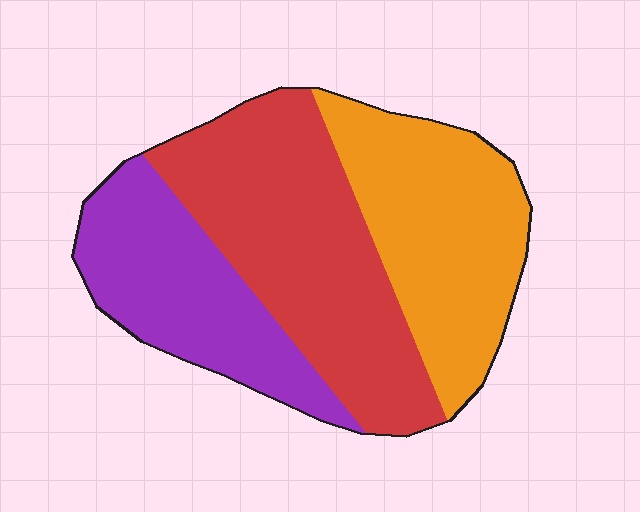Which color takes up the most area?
Red, at roughly 40%.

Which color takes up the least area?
Purple, at roughly 25%.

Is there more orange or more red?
Red.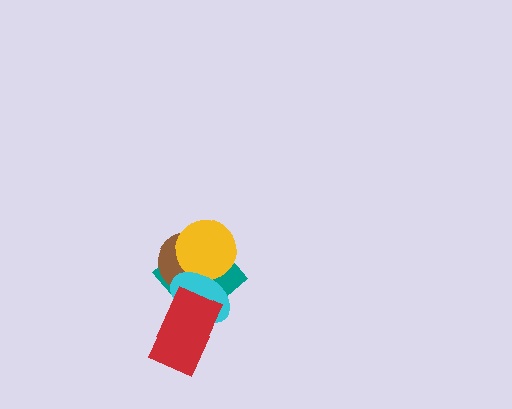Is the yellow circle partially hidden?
Yes, it is partially covered by another shape.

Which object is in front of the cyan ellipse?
The red rectangle is in front of the cyan ellipse.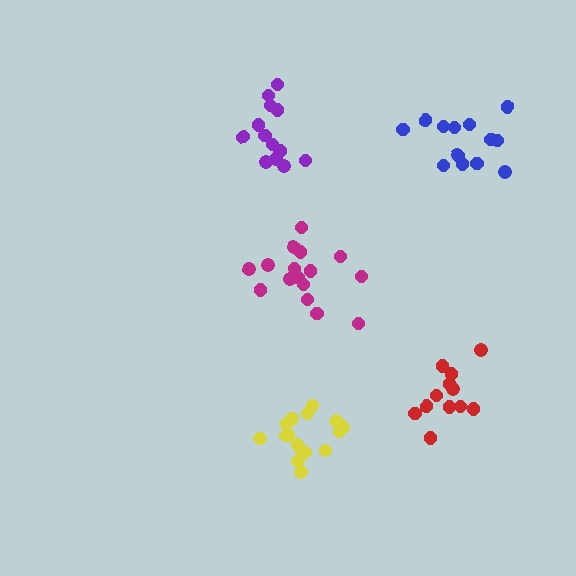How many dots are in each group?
Group 1: 14 dots, Group 2: 12 dots, Group 3: 16 dots, Group 4: 17 dots, Group 5: 13 dots (72 total).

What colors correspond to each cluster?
The clusters are colored: blue, red, magenta, yellow, purple.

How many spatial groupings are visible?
There are 5 spatial groupings.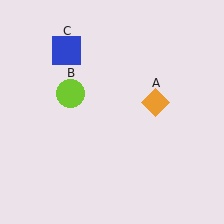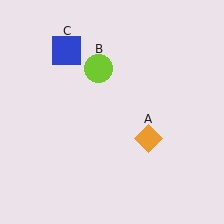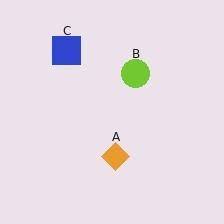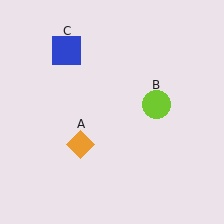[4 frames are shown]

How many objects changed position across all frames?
2 objects changed position: orange diamond (object A), lime circle (object B).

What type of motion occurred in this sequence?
The orange diamond (object A), lime circle (object B) rotated clockwise around the center of the scene.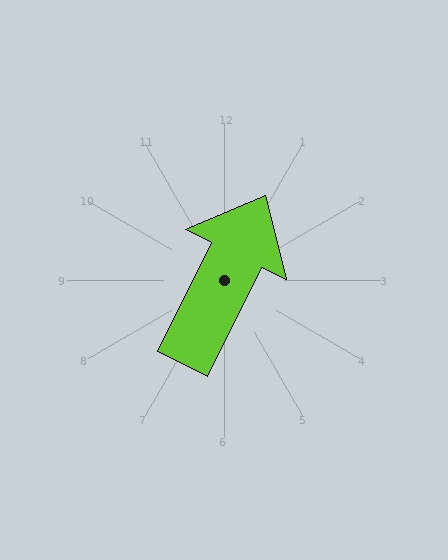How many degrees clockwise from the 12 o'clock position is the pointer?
Approximately 26 degrees.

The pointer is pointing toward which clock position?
Roughly 1 o'clock.